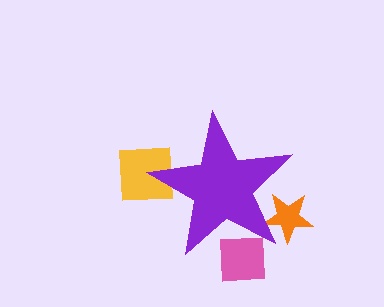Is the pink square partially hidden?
Yes, the pink square is partially hidden behind the purple star.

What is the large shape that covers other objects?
A purple star.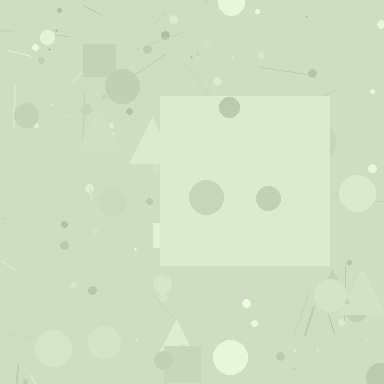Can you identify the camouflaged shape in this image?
The camouflaged shape is a square.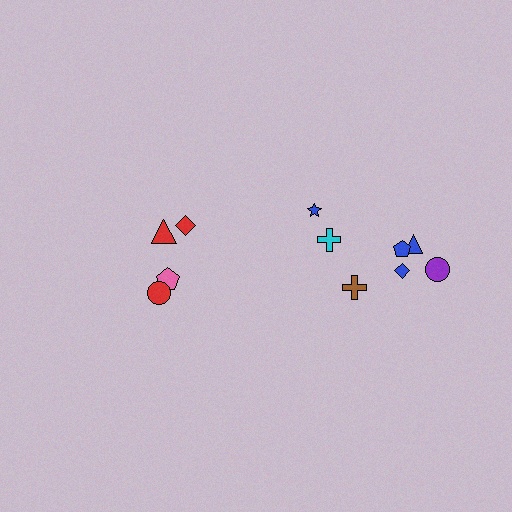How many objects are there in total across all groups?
There are 11 objects.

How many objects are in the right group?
There are 7 objects.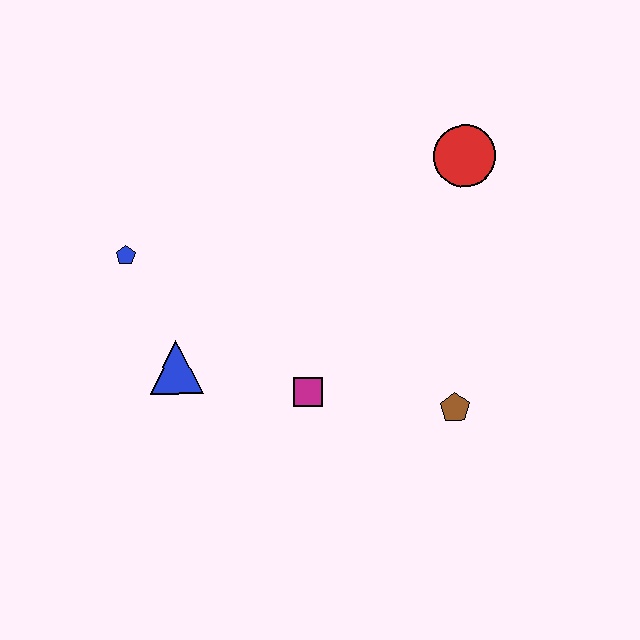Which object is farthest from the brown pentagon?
The blue pentagon is farthest from the brown pentagon.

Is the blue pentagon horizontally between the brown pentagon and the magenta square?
No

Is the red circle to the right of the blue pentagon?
Yes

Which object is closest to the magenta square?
The blue triangle is closest to the magenta square.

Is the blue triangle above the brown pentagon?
Yes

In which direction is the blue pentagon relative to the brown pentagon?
The blue pentagon is to the left of the brown pentagon.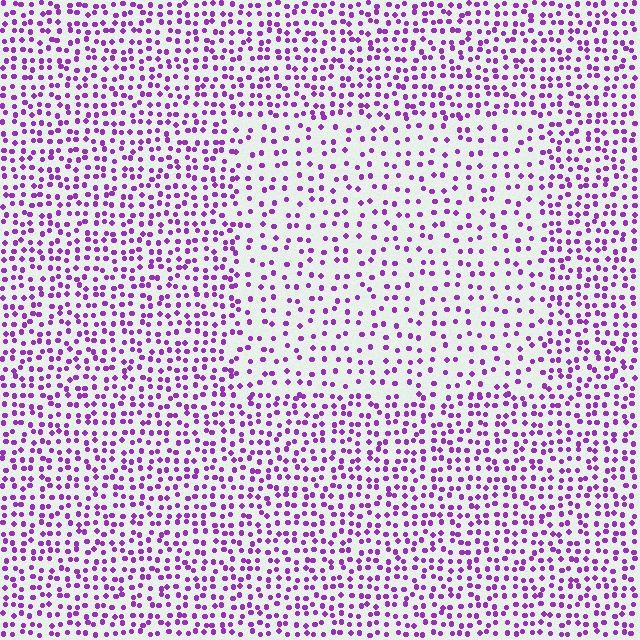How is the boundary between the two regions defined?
The boundary is defined by a change in element density (approximately 1.8x ratio). All elements are the same color, size, and shape.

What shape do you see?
I see a rectangle.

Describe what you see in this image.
The image contains small purple elements arranged at two different densities. A rectangle-shaped region is visible where the elements are less densely packed than the surrounding area.